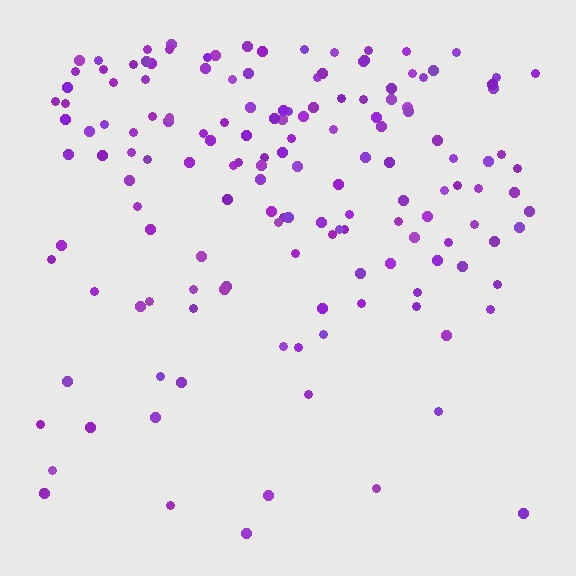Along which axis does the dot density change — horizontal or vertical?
Vertical.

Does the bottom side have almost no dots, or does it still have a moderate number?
Still a moderate number, just noticeably fewer than the top.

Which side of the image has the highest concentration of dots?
The top.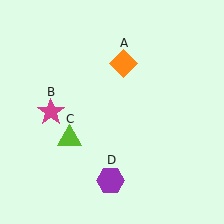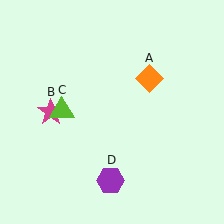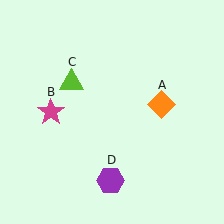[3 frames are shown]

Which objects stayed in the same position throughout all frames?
Magenta star (object B) and purple hexagon (object D) remained stationary.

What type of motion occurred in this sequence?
The orange diamond (object A), lime triangle (object C) rotated clockwise around the center of the scene.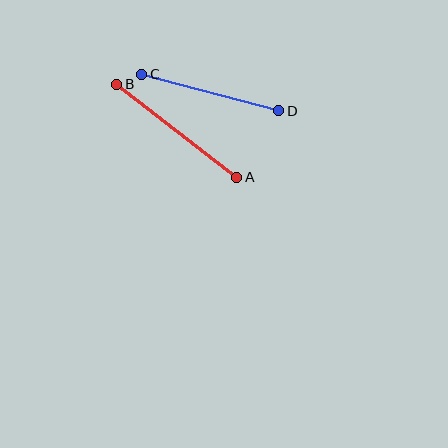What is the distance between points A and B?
The distance is approximately 152 pixels.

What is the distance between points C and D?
The distance is approximately 142 pixels.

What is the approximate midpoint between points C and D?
The midpoint is at approximately (210, 93) pixels.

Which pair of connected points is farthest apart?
Points A and B are farthest apart.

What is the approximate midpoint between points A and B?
The midpoint is at approximately (177, 131) pixels.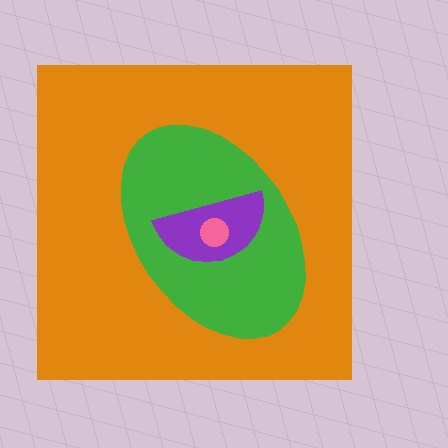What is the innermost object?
The pink circle.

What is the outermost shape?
The orange square.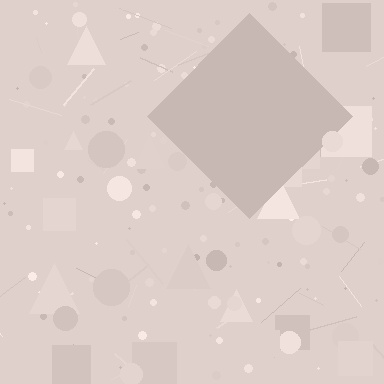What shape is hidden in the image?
A diamond is hidden in the image.